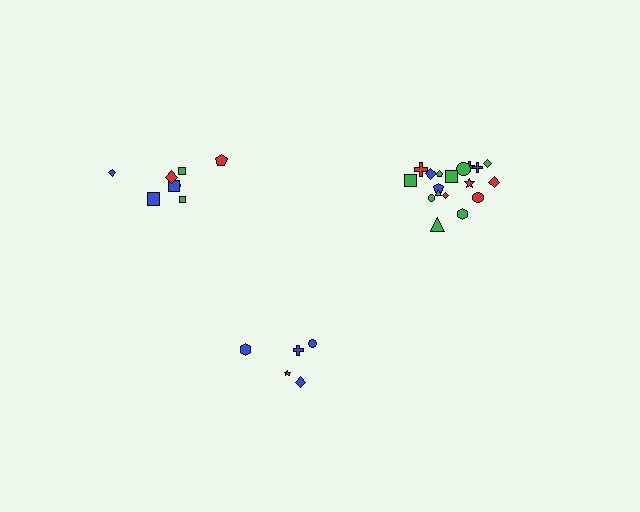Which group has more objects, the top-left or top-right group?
The top-right group.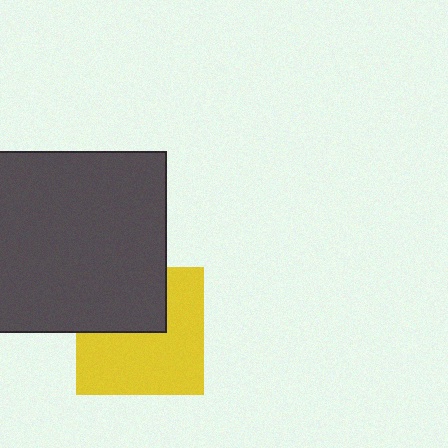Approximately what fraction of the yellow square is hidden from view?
Roughly 37% of the yellow square is hidden behind the dark gray square.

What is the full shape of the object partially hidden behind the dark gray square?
The partially hidden object is a yellow square.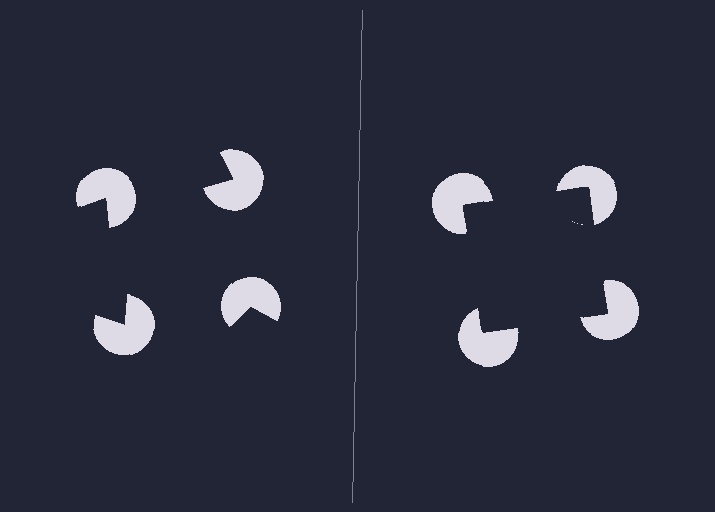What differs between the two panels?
The pac-man discs are positioned identically on both sides; only the wedge orientations differ. On the right they align to a square; on the left they are misaligned.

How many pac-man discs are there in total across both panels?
8 — 4 on each side.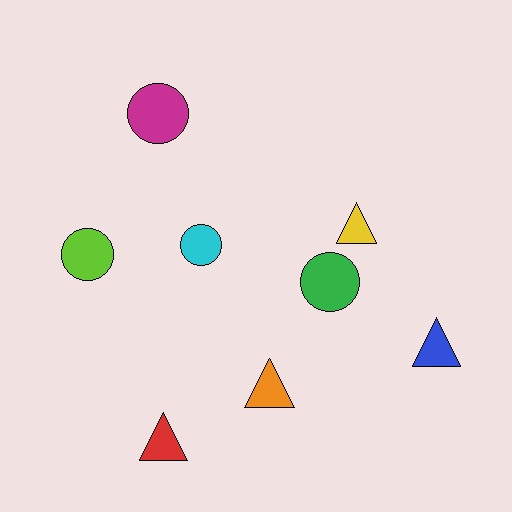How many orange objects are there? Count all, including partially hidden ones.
There is 1 orange object.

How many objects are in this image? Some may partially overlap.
There are 8 objects.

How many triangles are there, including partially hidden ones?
There are 4 triangles.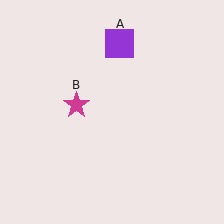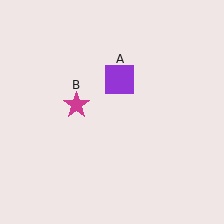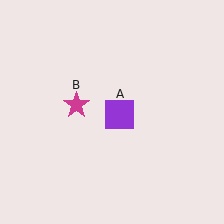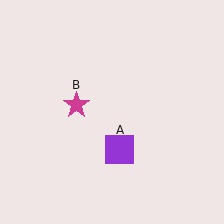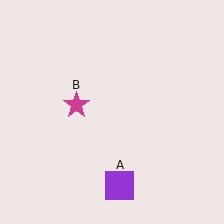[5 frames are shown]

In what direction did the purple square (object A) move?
The purple square (object A) moved down.